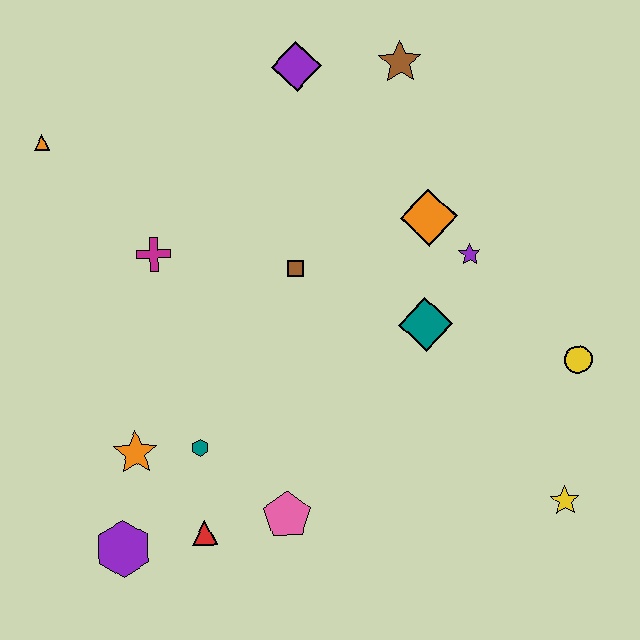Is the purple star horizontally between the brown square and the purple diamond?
No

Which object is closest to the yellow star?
The yellow circle is closest to the yellow star.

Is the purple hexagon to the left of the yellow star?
Yes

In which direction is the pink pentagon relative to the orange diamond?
The pink pentagon is below the orange diamond.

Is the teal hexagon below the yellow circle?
Yes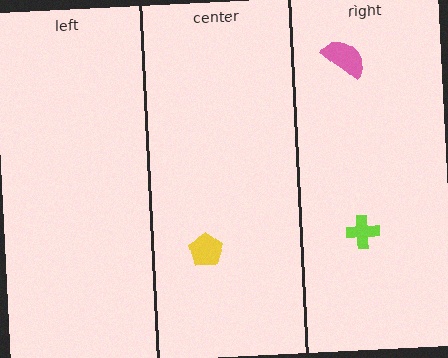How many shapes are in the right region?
2.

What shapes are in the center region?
The yellow pentagon.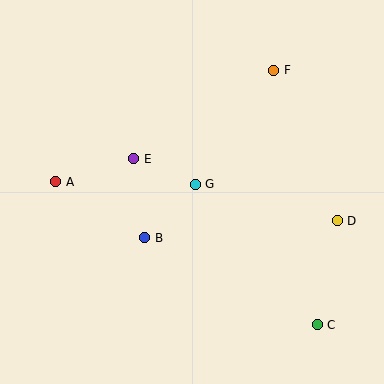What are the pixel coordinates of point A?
Point A is at (56, 182).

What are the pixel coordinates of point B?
Point B is at (145, 238).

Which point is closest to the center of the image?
Point G at (195, 184) is closest to the center.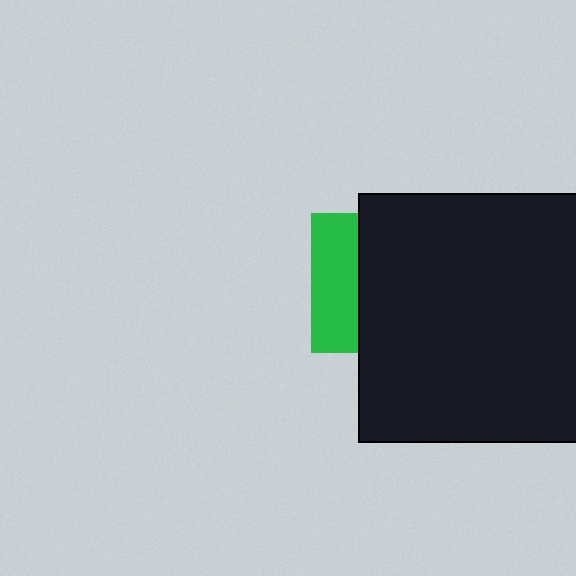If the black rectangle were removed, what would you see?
You would see the complete green square.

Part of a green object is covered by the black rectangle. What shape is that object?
It is a square.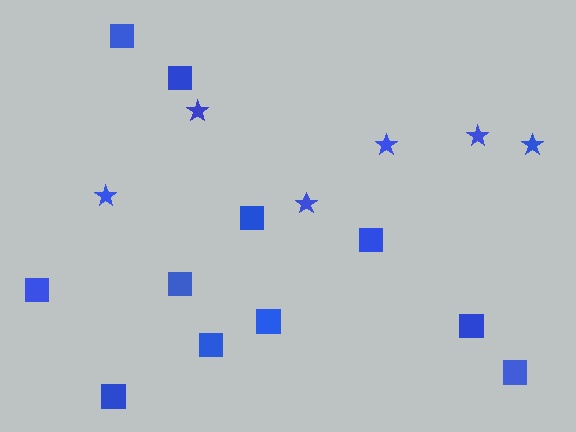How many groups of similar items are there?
There are 2 groups: one group of squares (11) and one group of stars (6).